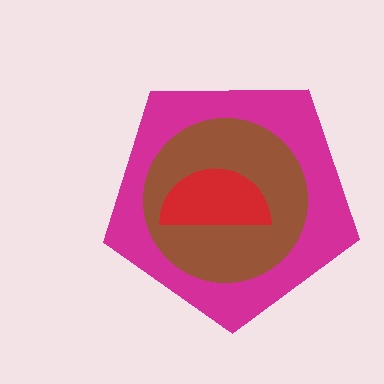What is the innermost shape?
The red semicircle.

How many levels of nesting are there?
3.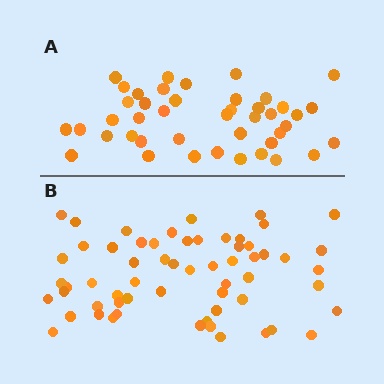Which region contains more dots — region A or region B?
Region B (the bottom region) has more dots.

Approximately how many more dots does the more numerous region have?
Region B has approximately 15 more dots than region A.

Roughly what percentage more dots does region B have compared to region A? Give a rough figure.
About 40% more.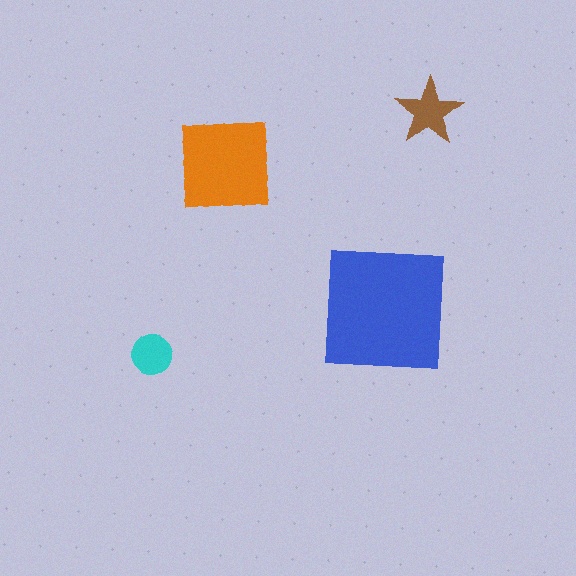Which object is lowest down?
The cyan circle is bottommost.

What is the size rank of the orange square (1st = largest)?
2nd.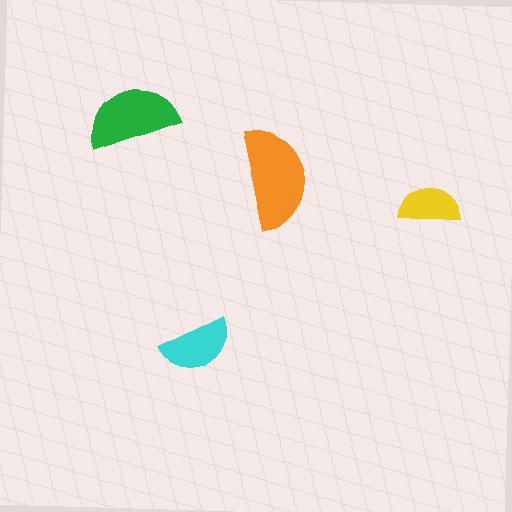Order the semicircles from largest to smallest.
the orange one, the green one, the cyan one, the yellow one.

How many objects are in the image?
There are 4 objects in the image.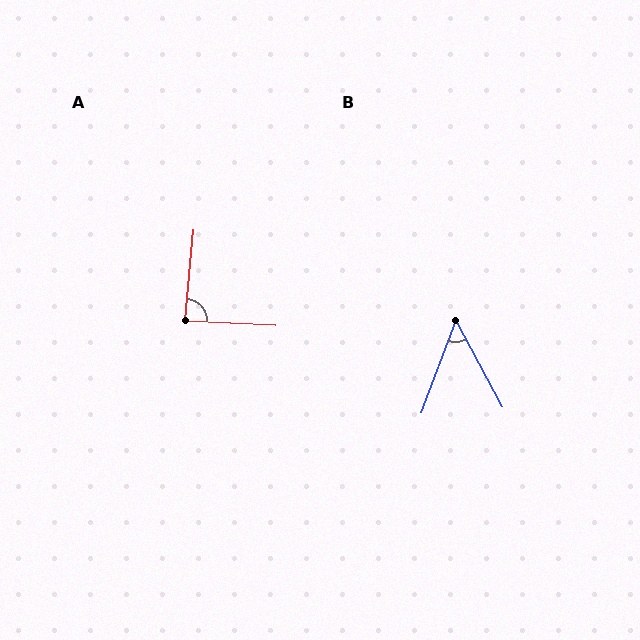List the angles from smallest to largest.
B (48°), A (87°).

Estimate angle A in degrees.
Approximately 87 degrees.